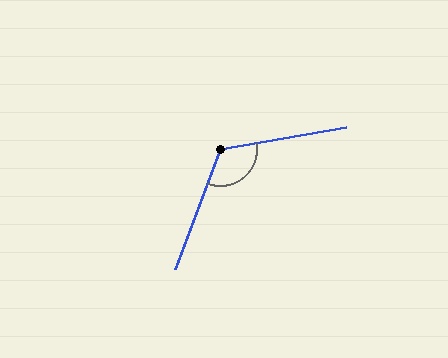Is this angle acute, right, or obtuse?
It is obtuse.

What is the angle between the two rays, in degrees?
Approximately 120 degrees.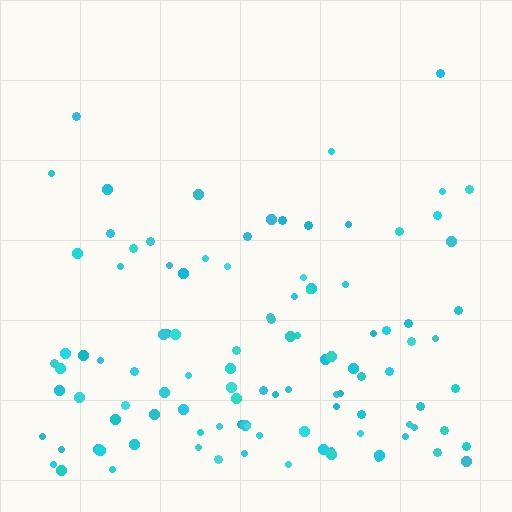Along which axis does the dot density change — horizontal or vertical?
Vertical.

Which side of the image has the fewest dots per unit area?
The top.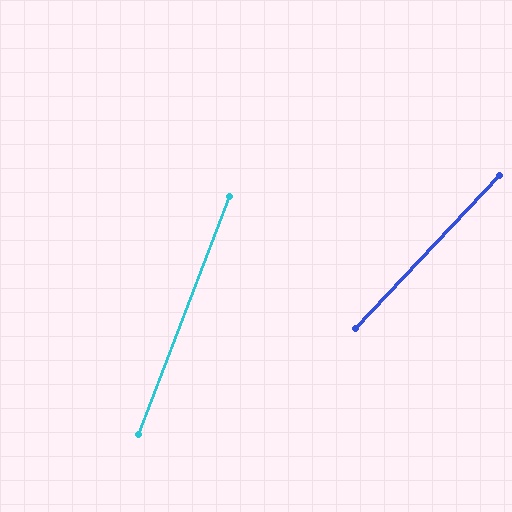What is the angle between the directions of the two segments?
Approximately 22 degrees.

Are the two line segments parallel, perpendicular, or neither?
Neither parallel nor perpendicular — they differ by about 22°.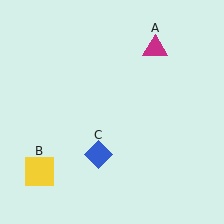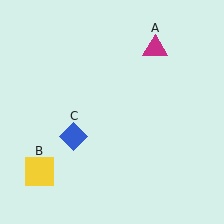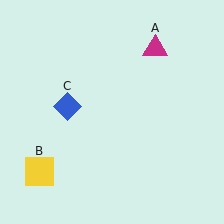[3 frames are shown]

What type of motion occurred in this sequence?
The blue diamond (object C) rotated clockwise around the center of the scene.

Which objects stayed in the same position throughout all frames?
Magenta triangle (object A) and yellow square (object B) remained stationary.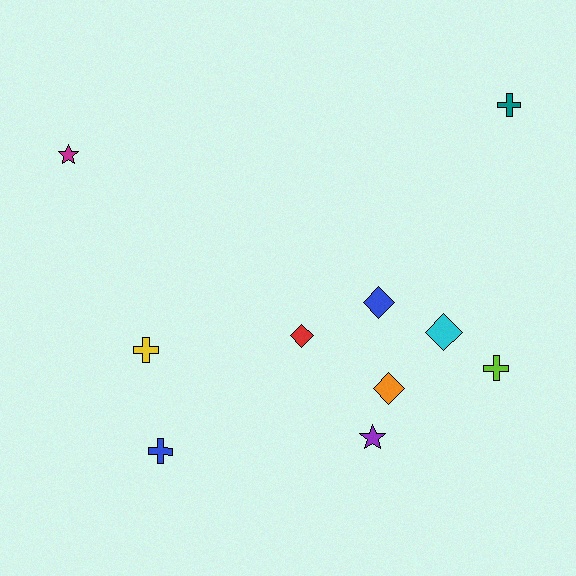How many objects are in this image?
There are 10 objects.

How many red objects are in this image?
There is 1 red object.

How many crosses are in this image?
There are 4 crosses.